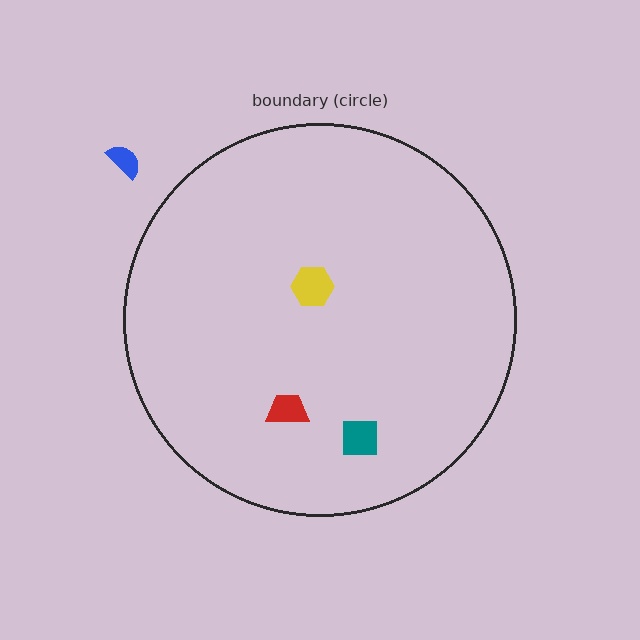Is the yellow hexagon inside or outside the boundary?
Inside.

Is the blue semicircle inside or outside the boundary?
Outside.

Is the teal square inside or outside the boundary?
Inside.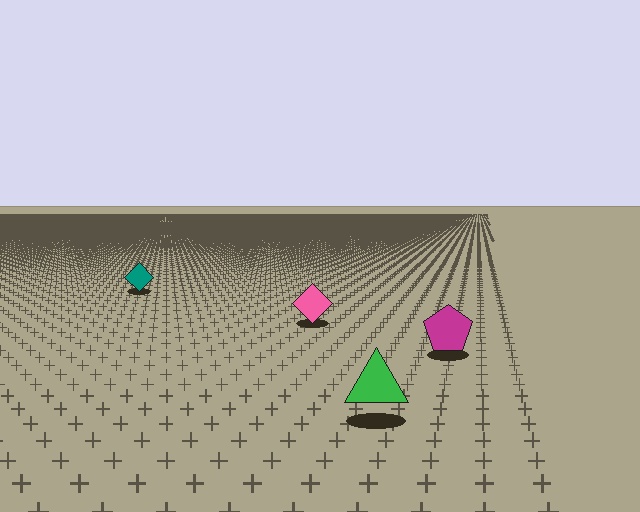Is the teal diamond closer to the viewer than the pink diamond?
No. The pink diamond is closer — you can tell from the texture gradient: the ground texture is coarser near it.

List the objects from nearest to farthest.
From nearest to farthest: the green triangle, the magenta pentagon, the pink diamond, the teal diamond.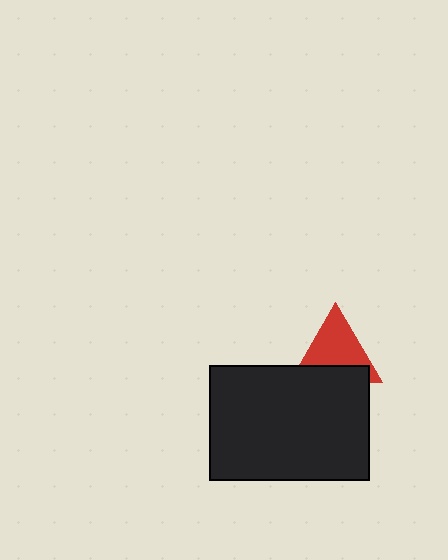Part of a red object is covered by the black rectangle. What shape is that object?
It is a triangle.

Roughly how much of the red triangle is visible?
About half of it is visible (roughly 65%).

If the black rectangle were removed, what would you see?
You would see the complete red triangle.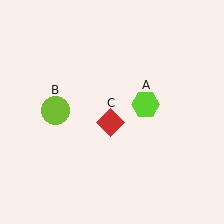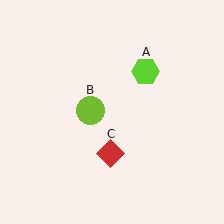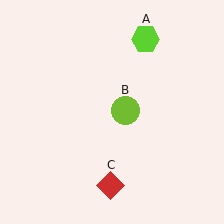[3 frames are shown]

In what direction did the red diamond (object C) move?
The red diamond (object C) moved down.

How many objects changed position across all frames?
3 objects changed position: lime hexagon (object A), lime circle (object B), red diamond (object C).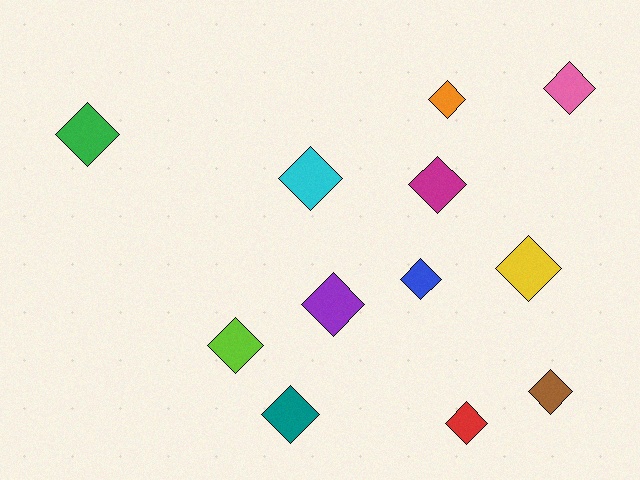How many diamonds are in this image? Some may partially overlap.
There are 12 diamonds.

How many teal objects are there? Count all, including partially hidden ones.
There is 1 teal object.